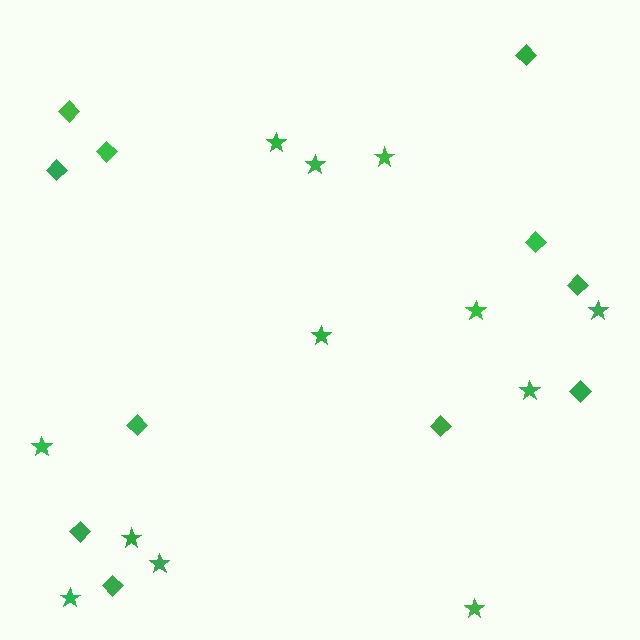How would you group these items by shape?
There are 2 groups: one group of diamonds (11) and one group of stars (12).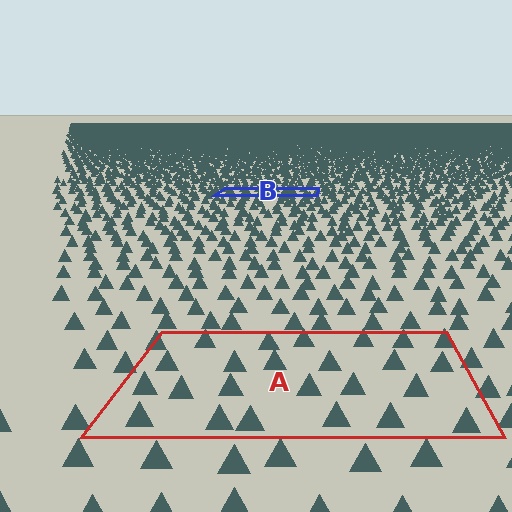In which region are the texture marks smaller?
The texture marks are smaller in region B, because it is farther away.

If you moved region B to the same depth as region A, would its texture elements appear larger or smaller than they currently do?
They would appear larger. At a closer depth, the same texture elements are projected at a bigger on-screen size.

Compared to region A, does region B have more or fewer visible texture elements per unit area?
Region B has more texture elements per unit area — they are packed more densely because it is farther away.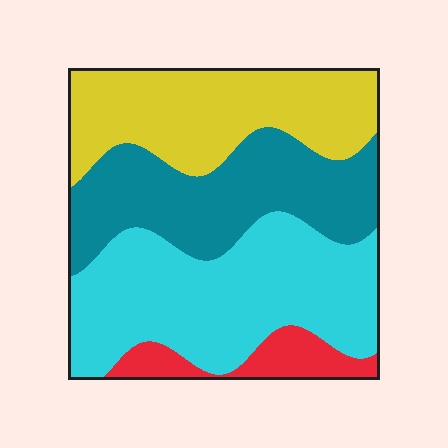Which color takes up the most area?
Cyan, at roughly 35%.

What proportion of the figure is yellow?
Yellow takes up about one quarter (1/4) of the figure.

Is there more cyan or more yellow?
Cyan.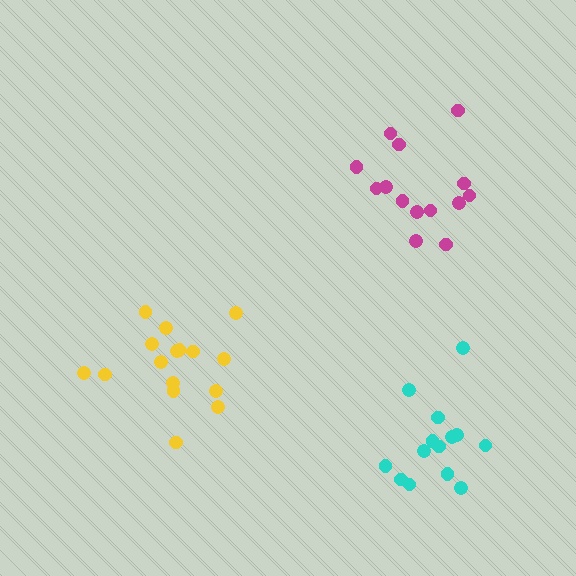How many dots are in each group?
Group 1: 14 dots, Group 2: 16 dots, Group 3: 14 dots (44 total).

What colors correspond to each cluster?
The clusters are colored: cyan, yellow, magenta.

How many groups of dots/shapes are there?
There are 3 groups.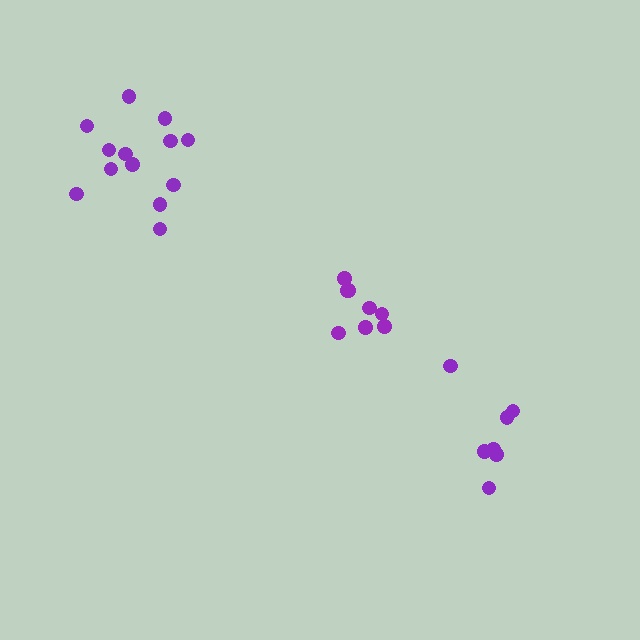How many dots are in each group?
Group 1: 13 dots, Group 2: 8 dots, Group 3: 7 dots (28 total).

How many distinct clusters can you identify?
There are 3 distinct clusters.